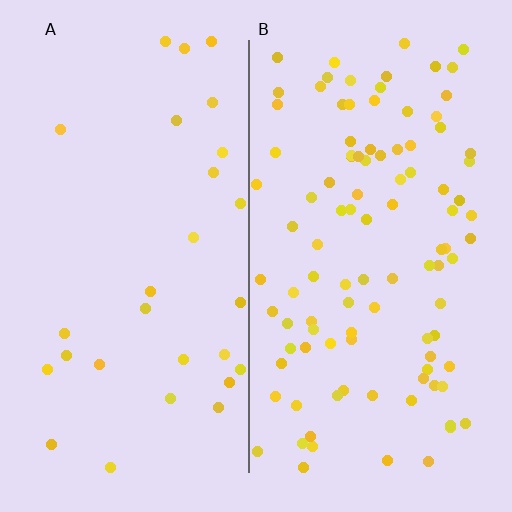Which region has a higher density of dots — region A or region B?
B (the right).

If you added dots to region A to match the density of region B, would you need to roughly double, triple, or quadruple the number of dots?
Approximately quadruple.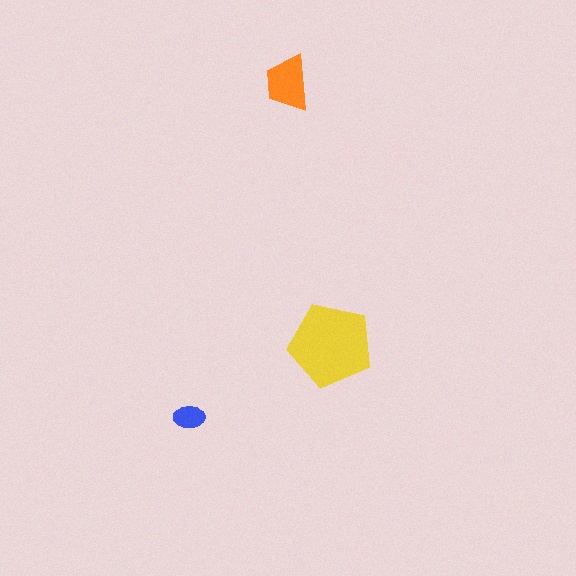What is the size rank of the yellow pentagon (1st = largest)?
1st.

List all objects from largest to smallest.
The yellow pentagon, the orange trapezoid, the blue ellipse.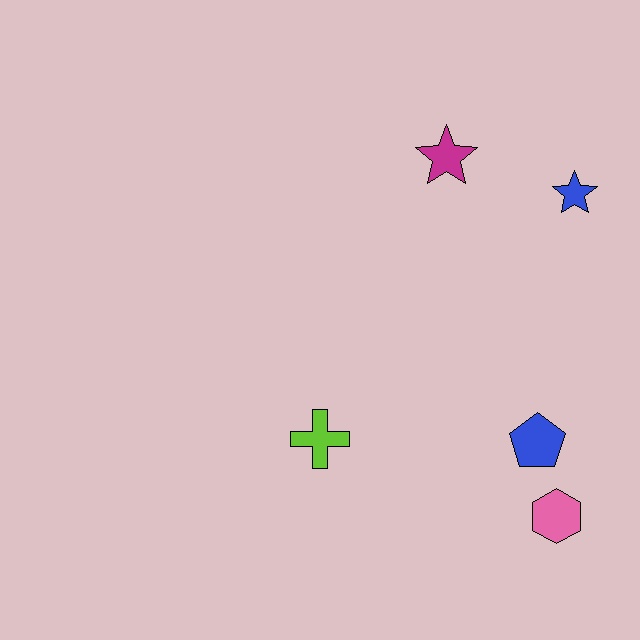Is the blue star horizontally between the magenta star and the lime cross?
No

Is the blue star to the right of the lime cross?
Yes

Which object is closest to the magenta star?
The blue star is closest to the magenta star.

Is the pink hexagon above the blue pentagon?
No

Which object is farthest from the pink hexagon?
The magenta star is farthest from the pink hexagon.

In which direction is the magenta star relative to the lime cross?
The magenta star is above the lime cross.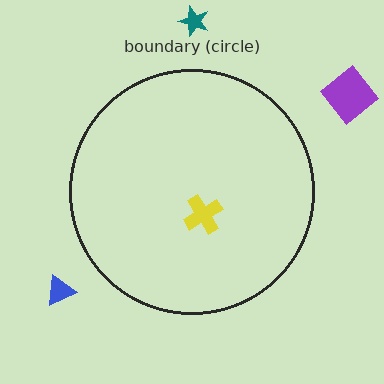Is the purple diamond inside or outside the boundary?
Outside.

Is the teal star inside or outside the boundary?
Outside.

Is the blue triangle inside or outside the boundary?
Outside.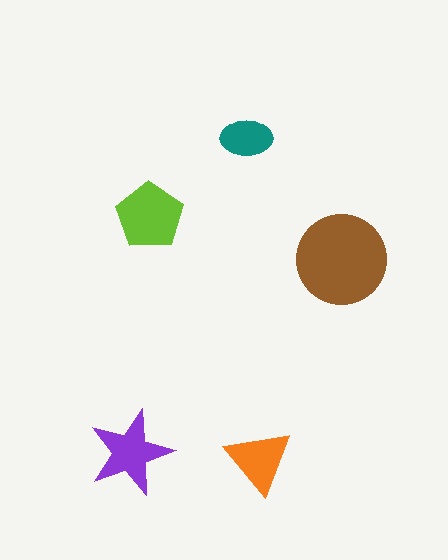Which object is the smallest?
The teal ellipse.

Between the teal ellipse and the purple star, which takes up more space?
The purple star.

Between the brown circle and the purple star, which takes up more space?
The brown circle.